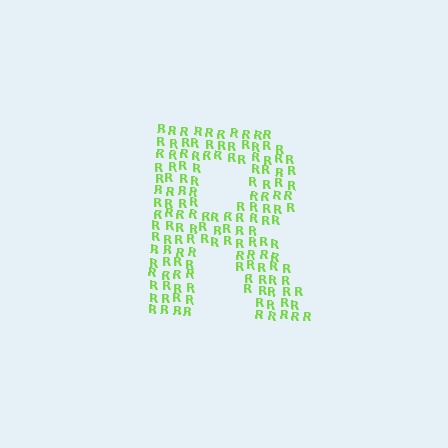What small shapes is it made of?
It is made of small letter R's.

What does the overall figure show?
The overall figure shows the letter R.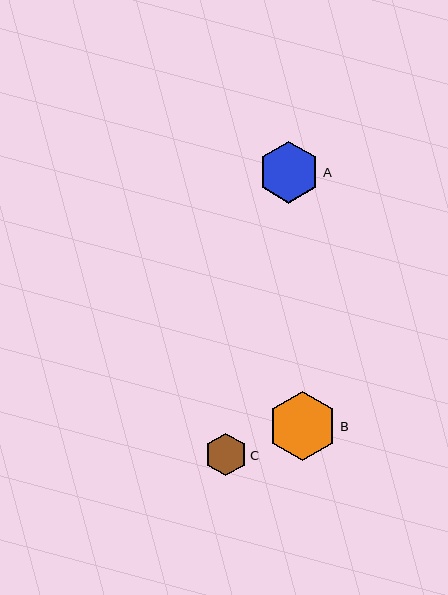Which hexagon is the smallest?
Hexagon C is the smallest with a size of approximately 43 pixels.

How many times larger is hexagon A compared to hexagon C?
Hexagon A is approximately 1.5 times the size of hexagon C.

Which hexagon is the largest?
Hexagon B is the largest with a size of approximately 70 pixels.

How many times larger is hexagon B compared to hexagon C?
Hexagon B is approximately 1.6 times the size of hexagon C.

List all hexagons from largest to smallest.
From largest to smallest: B, A, C.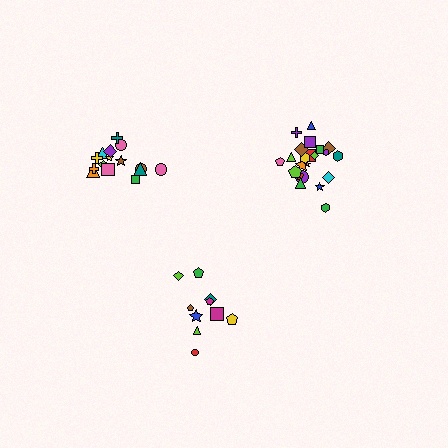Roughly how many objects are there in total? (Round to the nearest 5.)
Roughly 45 objects in total.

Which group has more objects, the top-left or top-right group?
The top-right group.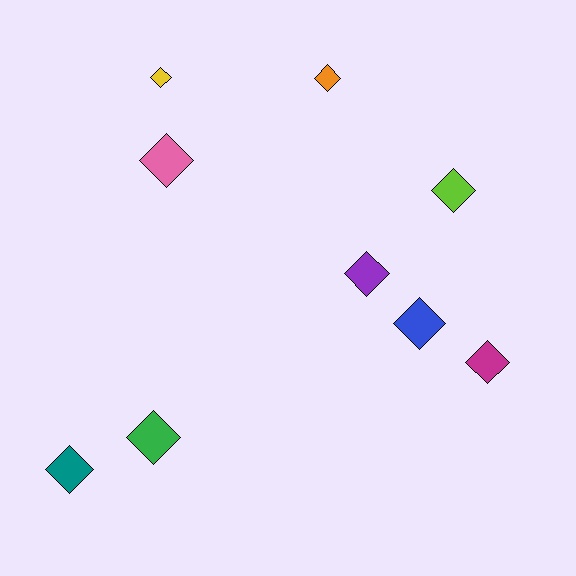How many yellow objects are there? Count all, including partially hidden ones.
There is 1 yellow object.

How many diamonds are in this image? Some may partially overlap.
There are 9 diamonds.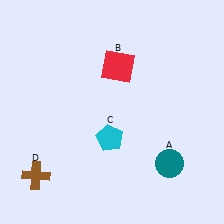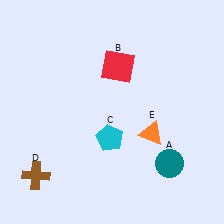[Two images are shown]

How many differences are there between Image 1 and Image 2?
There is 1 difference between the two images.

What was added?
An orange triangle (E) was added in Image 2.